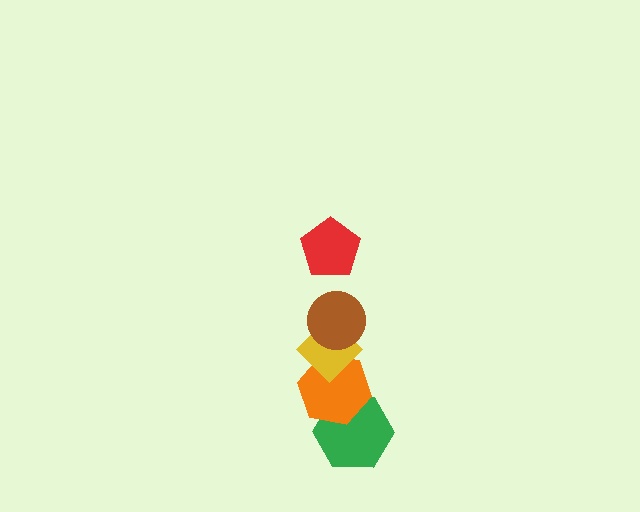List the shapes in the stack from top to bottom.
From top to bottom: the red pentagon, the brown circle, the yellow diamond, the orange hexagon, the green hexagon.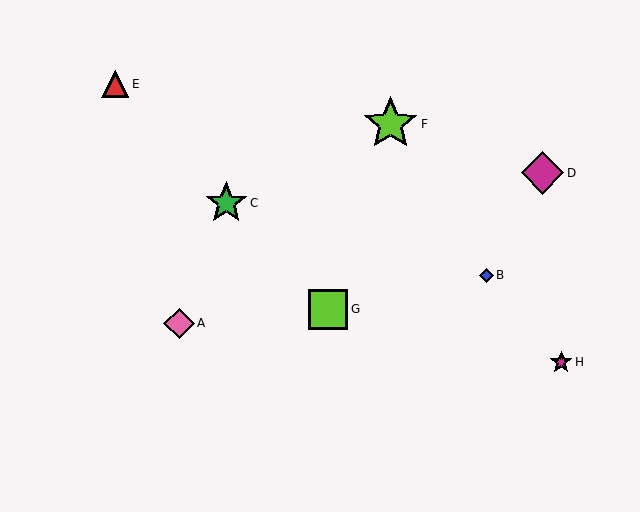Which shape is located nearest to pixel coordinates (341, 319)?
The lime square (labeled G) at (328, 309) is nearest to that location.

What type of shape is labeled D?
Shape D is a magenta diamond.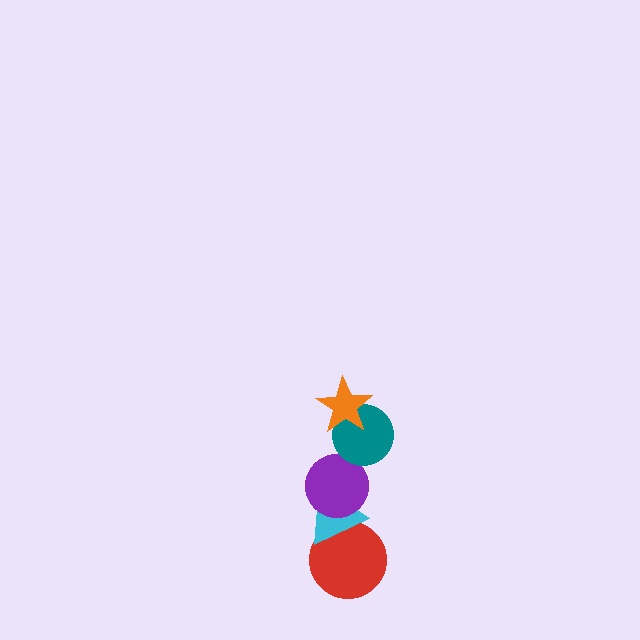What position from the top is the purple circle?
The purple circle is 3rd from the top.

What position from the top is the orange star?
The orange star is 1st from the top.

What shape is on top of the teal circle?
The orange star is on top of the teal circle.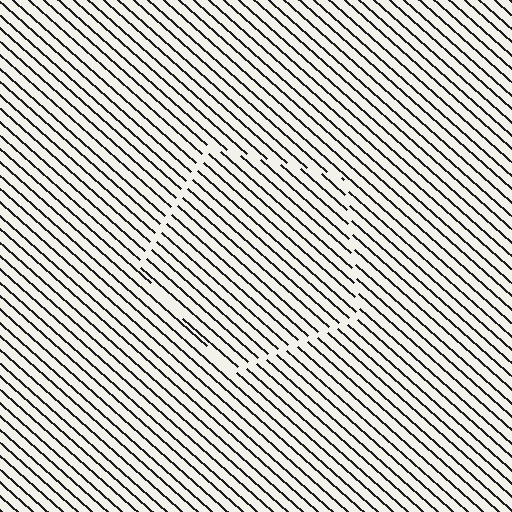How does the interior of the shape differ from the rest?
The interior of the shape contains the same grating, shifted by half a period — the contour is defined by the phase discontinuity where line-ends from the inner and outer gratings abut.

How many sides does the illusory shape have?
5 sides — the line-ends trace a pentagon.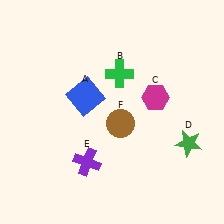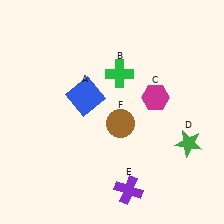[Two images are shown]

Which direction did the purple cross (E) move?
The purple cross (E) moved right.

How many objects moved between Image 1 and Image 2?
1 object moved between the two images.